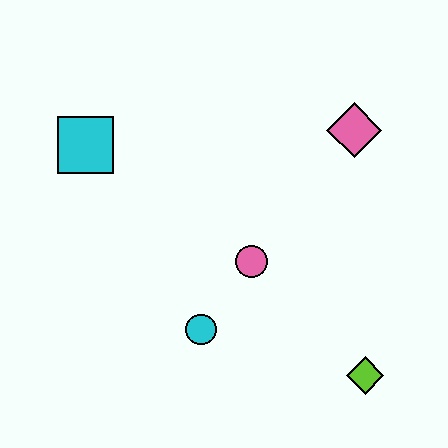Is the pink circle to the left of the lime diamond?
Yes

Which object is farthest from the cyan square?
The lime diamond is farthest from the cyan square.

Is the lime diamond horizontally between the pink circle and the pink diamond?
No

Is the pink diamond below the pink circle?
No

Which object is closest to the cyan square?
The pink circle is closest to the cyan square.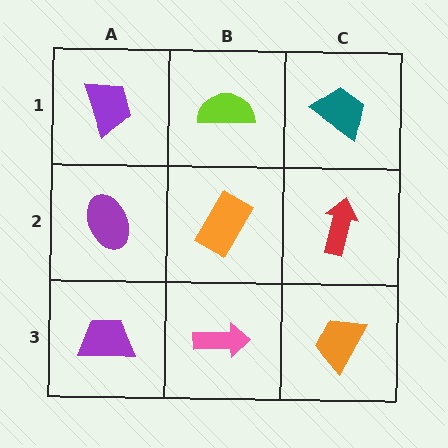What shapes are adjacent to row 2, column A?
A purple trapezoid (row 1, column A), a purple trapezoid (row 3, column A), an orange rectangle (row 2, column B).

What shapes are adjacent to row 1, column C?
A red arrow (row 2, column C), a lime semicircle (row 1, column B).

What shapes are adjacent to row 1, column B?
An orange rectangle (row 2, column B), a purple trapezoid (row 1, column A), a teal trapezoid (row 1, column C).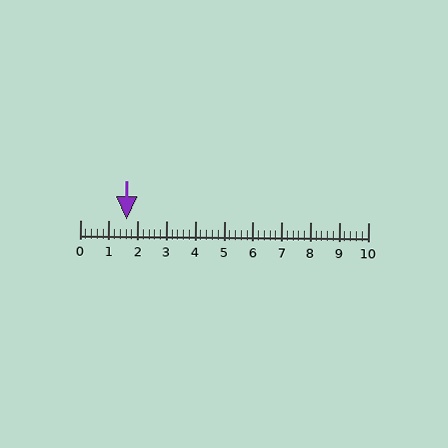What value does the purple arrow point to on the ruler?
The purple arrow points to approximately 1.6.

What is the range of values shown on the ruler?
The ruler shows values from 0 to 10.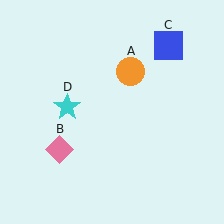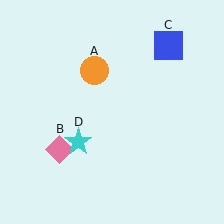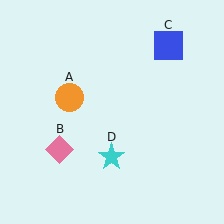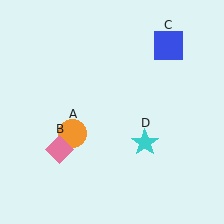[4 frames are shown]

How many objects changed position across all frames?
2 objects changed position: orange circle (object A), cyan star (object D).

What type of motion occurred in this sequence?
The orange circle (object A), cyan star (object D) rotated counterclockwise around the center of the scene.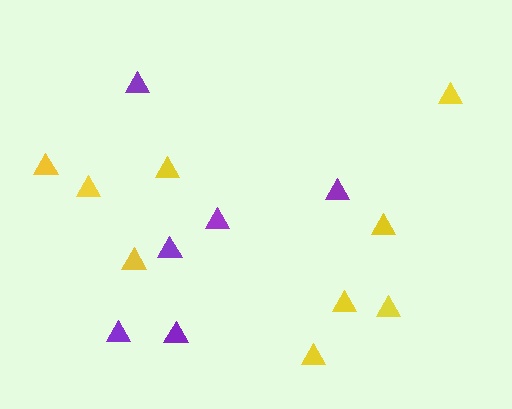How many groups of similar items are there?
There are 2 groups: one group of purple triangles (6) and one group of yellow triangles (9).